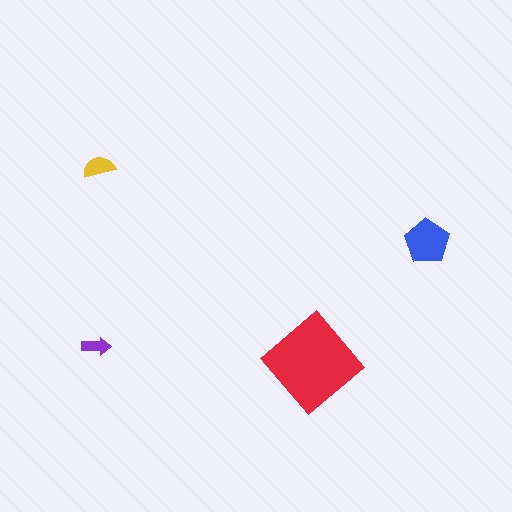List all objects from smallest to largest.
The purple arrow, the yellow semicircle, the blue pentagon, the red diamond.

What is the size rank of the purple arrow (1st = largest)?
4th.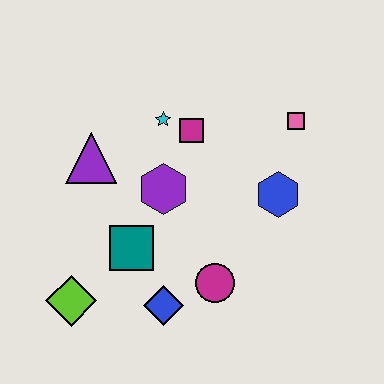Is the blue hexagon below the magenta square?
Yes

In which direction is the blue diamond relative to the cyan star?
The blue diamond is below the cyan star.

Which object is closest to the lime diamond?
The teal square is closest to the lime diamond.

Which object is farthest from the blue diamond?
The pink square is farthest from the blue diamond.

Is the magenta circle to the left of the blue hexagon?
Yes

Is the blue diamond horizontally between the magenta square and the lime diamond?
Yes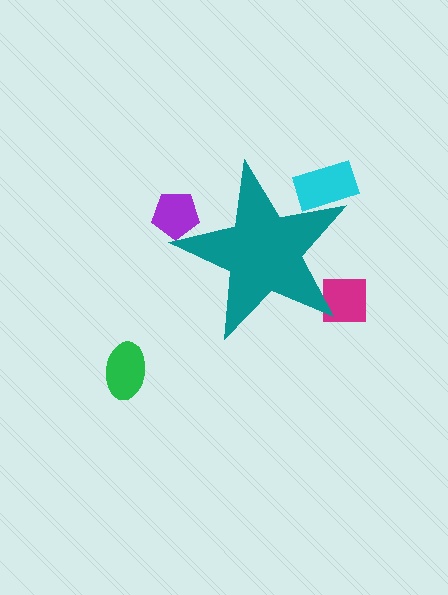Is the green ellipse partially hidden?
No, the green ellipse is fully visible.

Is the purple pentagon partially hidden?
Yes, the purple pentagon is partially hidden behind the teal star.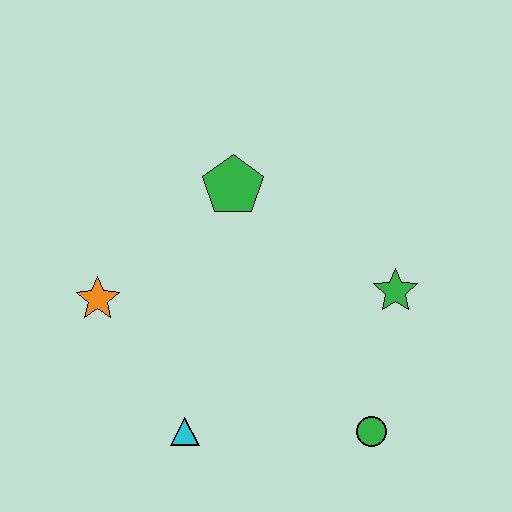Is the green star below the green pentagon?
Yes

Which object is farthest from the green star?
The orange star is farthest from the green star.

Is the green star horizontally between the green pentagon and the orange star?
No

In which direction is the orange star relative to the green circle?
The orange star is to the left of the green circle.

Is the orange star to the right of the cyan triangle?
No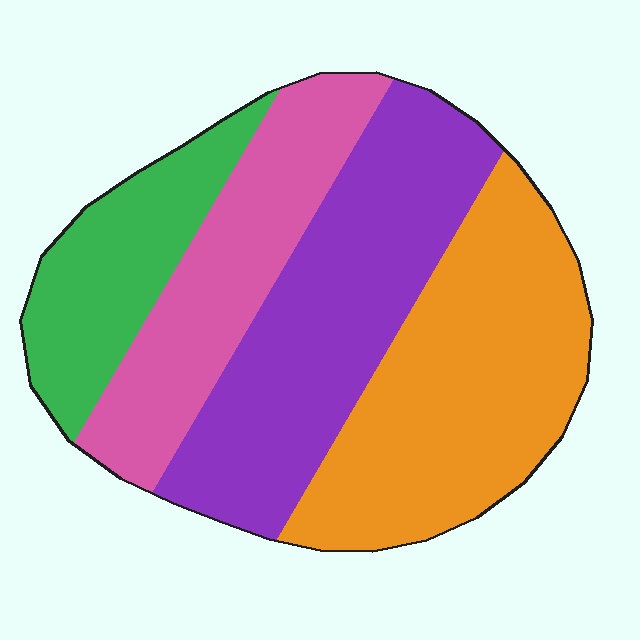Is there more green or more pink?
Pink.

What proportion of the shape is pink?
Pink takes up about one fifth (1/5) of the shape.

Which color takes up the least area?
Green, at roughly 15%.